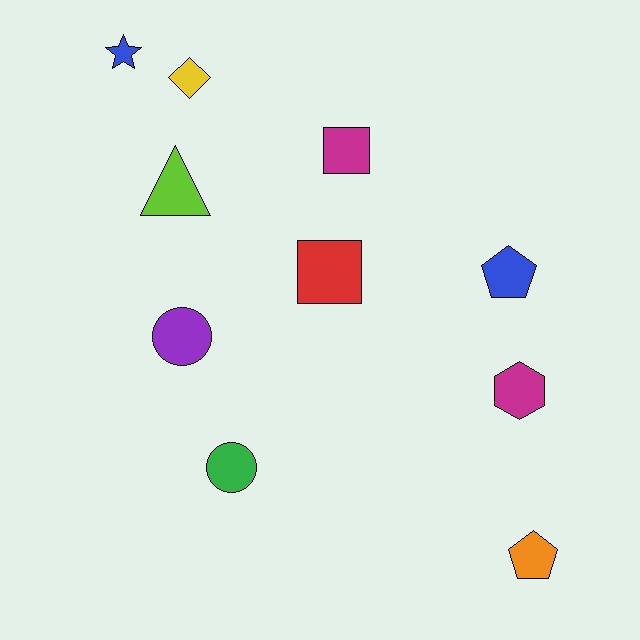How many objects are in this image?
There are 10 objects.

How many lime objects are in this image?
There is 1 lime object.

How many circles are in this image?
There are 2 circles.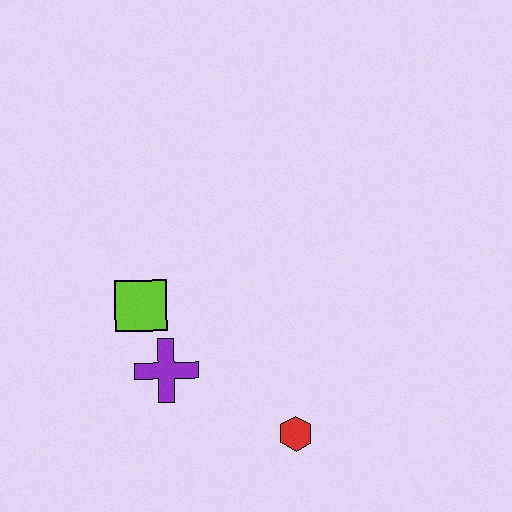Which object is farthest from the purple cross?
The red hexagon is farthest from the purple cross.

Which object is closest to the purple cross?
The lime square is closest to the purple cross.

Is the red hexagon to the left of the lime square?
No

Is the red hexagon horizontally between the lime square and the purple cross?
No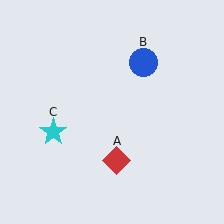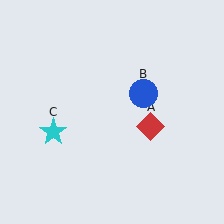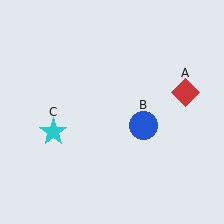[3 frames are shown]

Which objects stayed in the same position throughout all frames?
Cyan star (object C) remained stationary.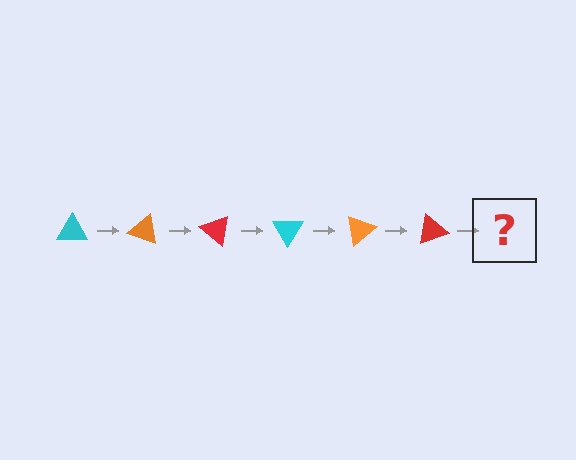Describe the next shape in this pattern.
It should be a cyan triangle, rotated 120 degrees from the start.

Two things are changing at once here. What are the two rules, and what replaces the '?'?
The two rules are that it rotates 20 degrees each step and the color cycles through cyan, orange, and red. The '?' should be a cyan triangle, rotated 120 degrees from the start.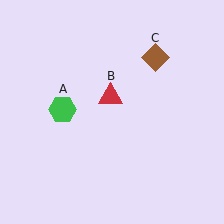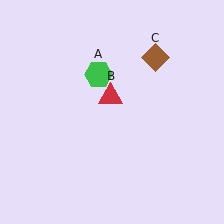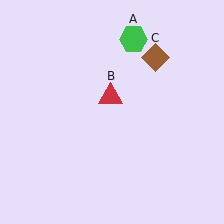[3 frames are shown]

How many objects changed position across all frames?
1 object changed position: green hexagon (object A).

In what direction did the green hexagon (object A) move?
The green hexagon (object A) moved up and to the right.